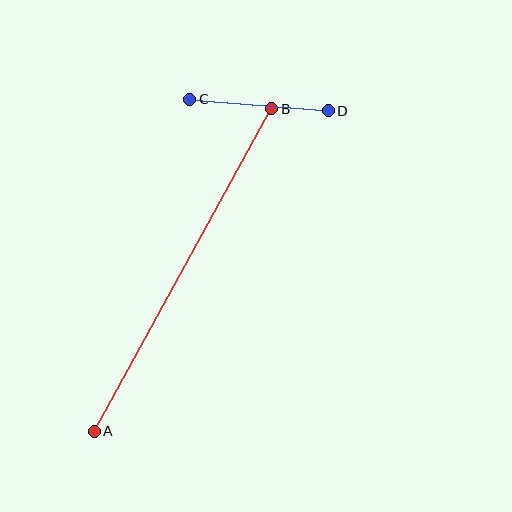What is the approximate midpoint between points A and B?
The midpoint is at approximately (183, 270) pixels.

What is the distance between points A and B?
The distance is approximately 368 pixels.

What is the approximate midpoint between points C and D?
The midpoint is at approximately (259, 105) pixels.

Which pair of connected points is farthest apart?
Points A and B are farthest apart.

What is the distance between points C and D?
The distance is approximately 139 pixels.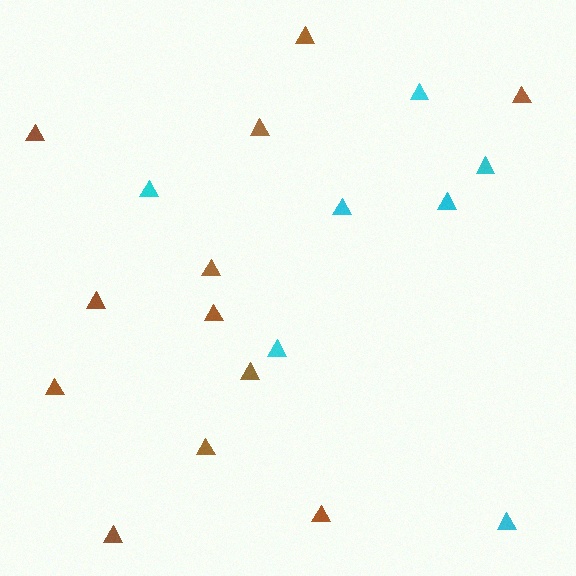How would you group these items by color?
There are 2 groups: one group of cyan triangles (7) and one group of brown triangles (12).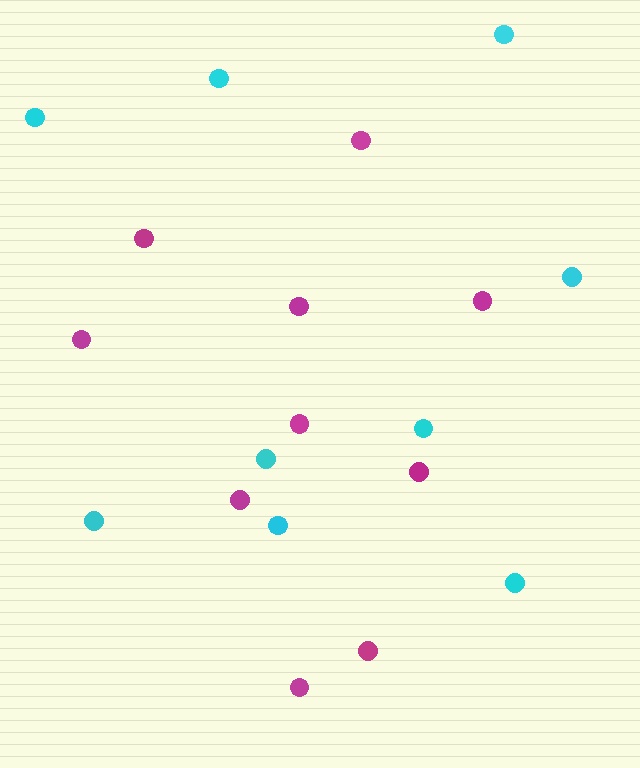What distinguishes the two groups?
There are 2 groups: one group of cyan circles (9) and one group of magenta circles (10).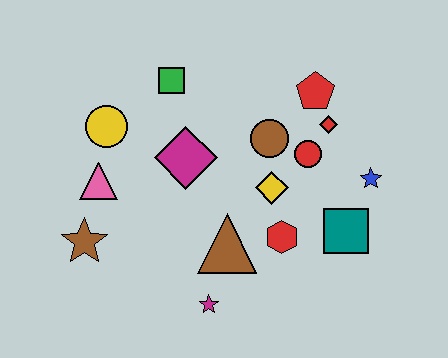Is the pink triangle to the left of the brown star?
No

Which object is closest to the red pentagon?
The red diamond is closest to the red pentagon.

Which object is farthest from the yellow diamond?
The brown star is farthest from the yellow diamond.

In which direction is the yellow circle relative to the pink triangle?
The yellow circle is above the pink triangle.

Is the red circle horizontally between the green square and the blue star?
Yes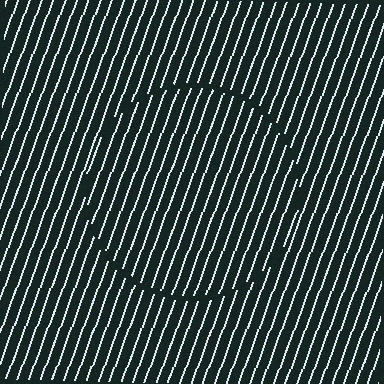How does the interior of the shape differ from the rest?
The interior of the shape contains the same grating, shifted by half a period — the contour is defined by the phase discontinuity where line-ends from the inner and outer gratings abut.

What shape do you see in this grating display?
An illusory circle. The interior of the shape contains the same grating, shifted by half a period — the contour is defined by the phase discontinuity where line-ends from the inner and outer gratings abut.